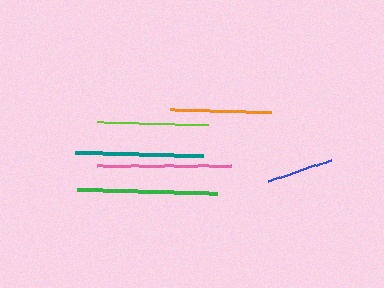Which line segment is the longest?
The green line is the longest at approximately 140 pixels.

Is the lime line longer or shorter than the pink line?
The pink line is longer than the lime line.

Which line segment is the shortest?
The blue line is the shortest at approximately 67 pixels.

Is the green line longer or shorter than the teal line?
The green line is longer than the teal line.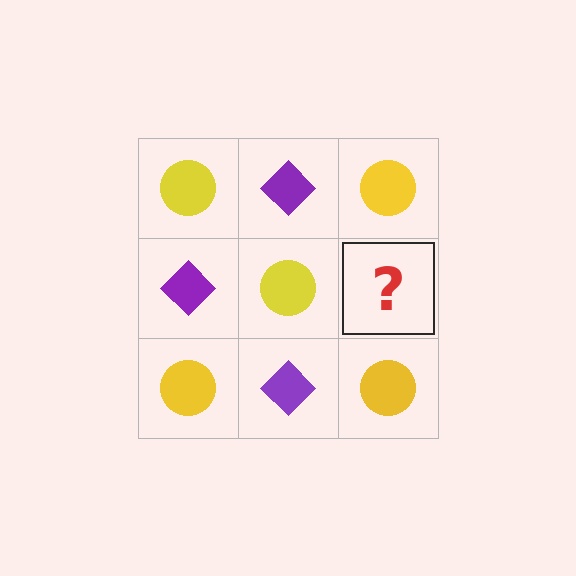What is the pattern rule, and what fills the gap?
The rule is that it alternates yellow circle and purple diamond in a checkerboard pattern. The gap should be filled with a purple diamond.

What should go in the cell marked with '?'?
The missing cell should contain a purple diamond.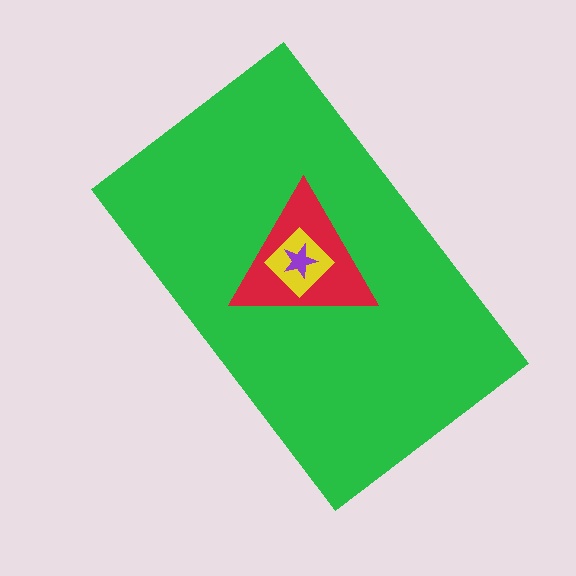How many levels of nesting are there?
4.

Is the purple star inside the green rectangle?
Yes.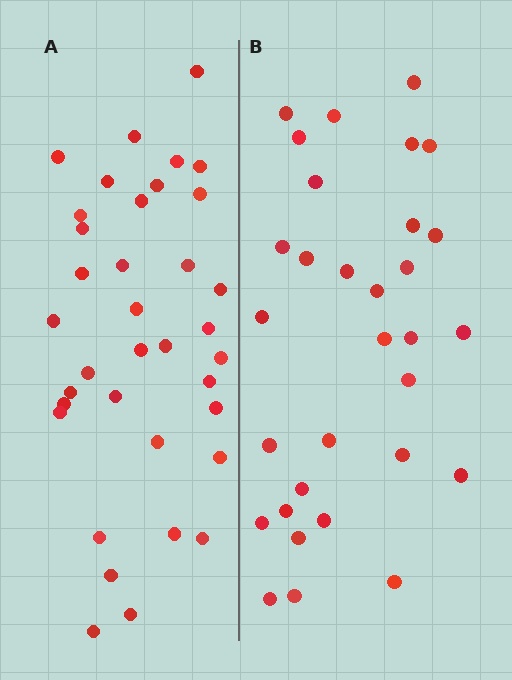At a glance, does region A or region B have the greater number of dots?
Region A (the left region) has more dots.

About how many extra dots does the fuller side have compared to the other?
Region A has about 5 more dots than region B.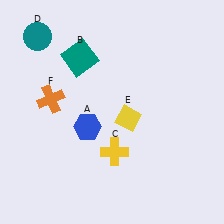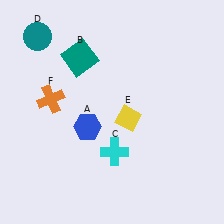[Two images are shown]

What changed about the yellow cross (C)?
In Image 1, C is yellow. In Image 2, it changed to cyan.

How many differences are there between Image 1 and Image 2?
There is 1 difference between the two images.